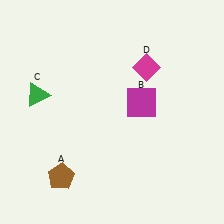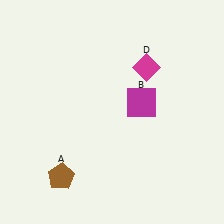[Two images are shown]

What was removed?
The green triangle (C) was removed in Image 2.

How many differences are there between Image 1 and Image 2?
There is 1 difference between the two images.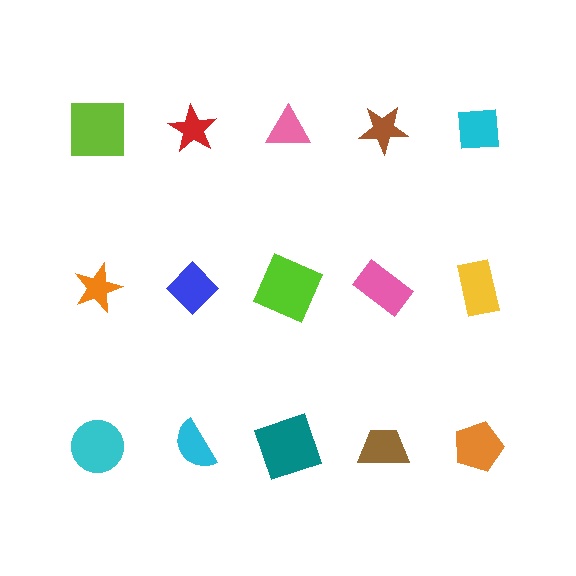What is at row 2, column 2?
A blue diamond.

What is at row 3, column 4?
A brown trapezoid.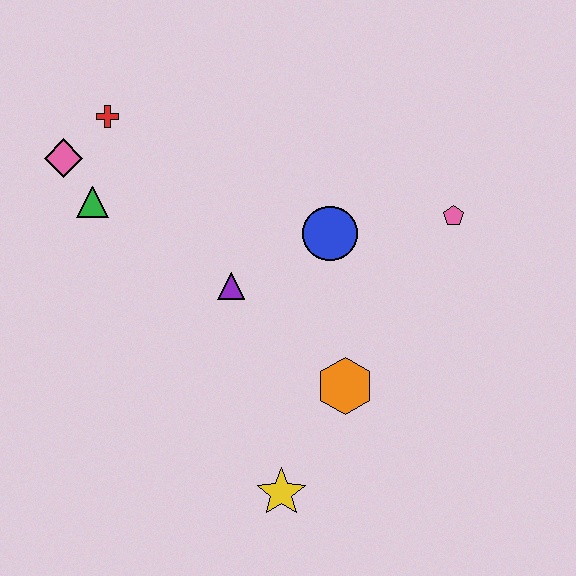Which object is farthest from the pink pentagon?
The pink diamond is farthest from the pink pentagon.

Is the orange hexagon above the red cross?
No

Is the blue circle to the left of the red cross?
No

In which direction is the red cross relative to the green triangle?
The red cross is above the green triangle.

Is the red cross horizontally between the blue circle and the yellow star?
No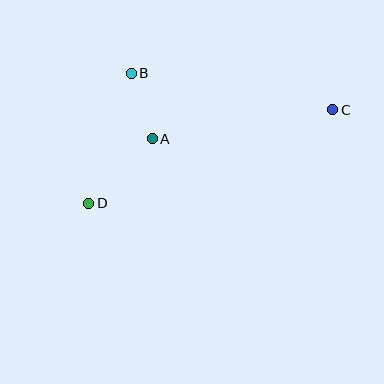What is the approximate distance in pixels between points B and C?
The distance between B and C is approximately 205 pixels.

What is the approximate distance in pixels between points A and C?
The distance between A and C is approximately 183 pixels.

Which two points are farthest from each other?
Points C and D are farthest from each other.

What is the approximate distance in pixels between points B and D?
The distance between B and D is approximately 137 pixels.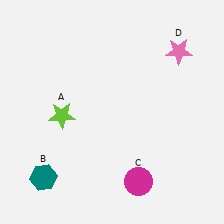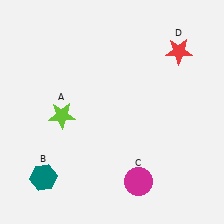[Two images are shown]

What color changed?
The star (D) changed from pink in Image 1 to red in Image 2.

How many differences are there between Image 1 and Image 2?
There is 1 difference between the two images.